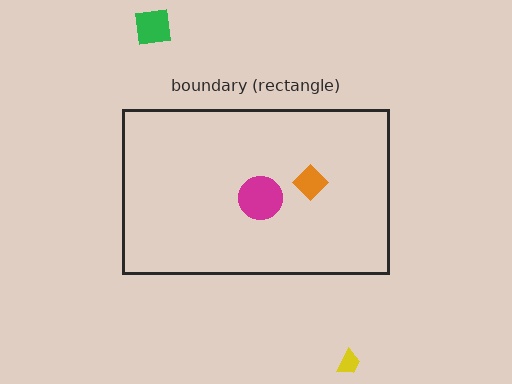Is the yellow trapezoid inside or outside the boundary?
Outside.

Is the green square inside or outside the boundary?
Outside.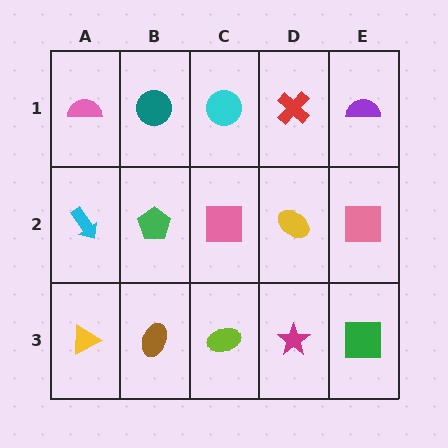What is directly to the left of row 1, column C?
A teal circle.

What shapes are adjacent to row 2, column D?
A red cross (row 1, column D), a magenta star (row 3, column D), a pink square (row 2, column C), a pink square (row 2, column E).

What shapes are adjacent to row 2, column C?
A cyan circle (row 1, column C), a lime ellipse (row 3, column C), a green pentagon (row 2, column B), a yellow ellipse (row 2, column D).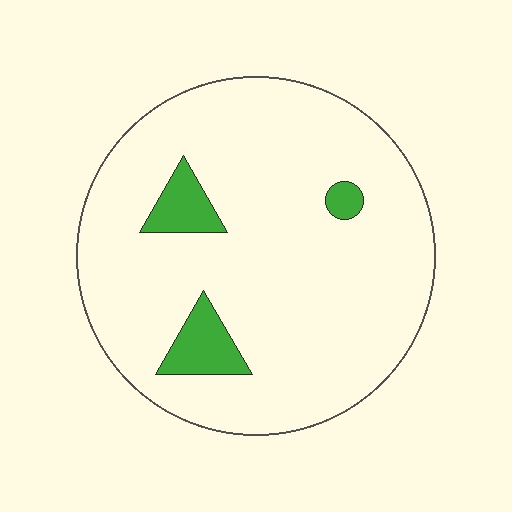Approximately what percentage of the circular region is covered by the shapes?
Approximately 10%.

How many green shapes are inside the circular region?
3.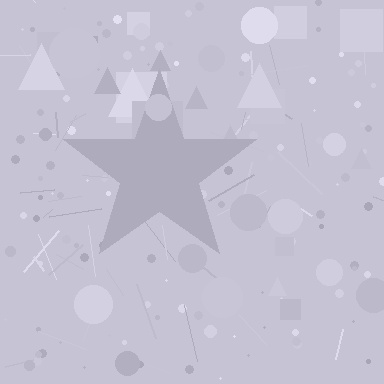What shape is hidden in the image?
A star is hidden in the image.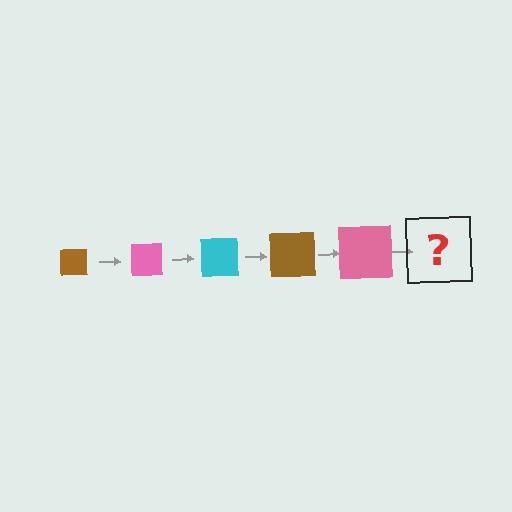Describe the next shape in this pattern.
It should be a cyan square, larger than the previous one.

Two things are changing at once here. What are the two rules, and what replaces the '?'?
The two rules are that the square grows larger each step and the color cycles through brown, pink, and cyan. The '?' should be a cyan square, larger than the previous one.